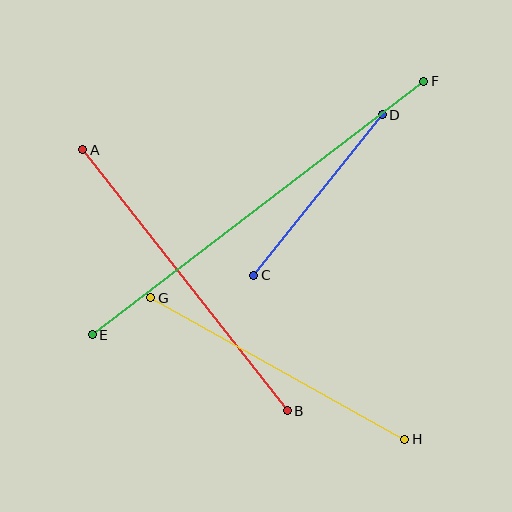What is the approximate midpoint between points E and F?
The midpoint is at approximately (258, 208) pixels.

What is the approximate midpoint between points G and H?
The midpoint is at approximately (278, 368) pixels.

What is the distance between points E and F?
The distance is approximately 417 pixels.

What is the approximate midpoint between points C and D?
The midpoint is at approximately (318, 195) pixels.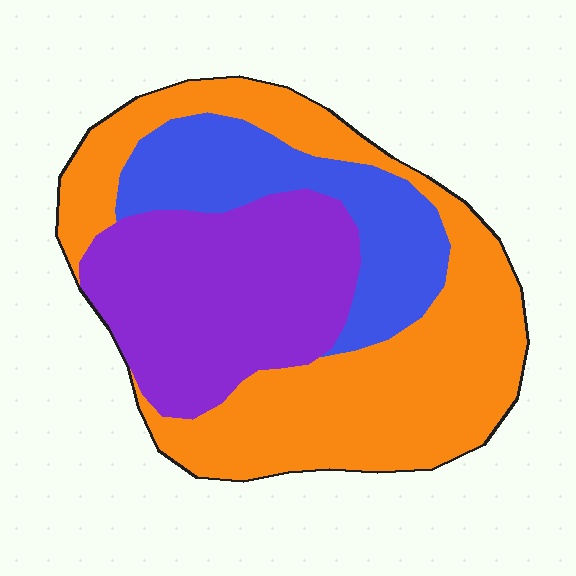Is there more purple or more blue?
Purple.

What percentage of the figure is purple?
Purple takes up about one third (1/3) of the figure.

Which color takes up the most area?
Orange, at roughly 45%.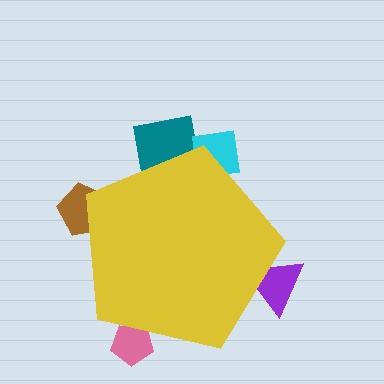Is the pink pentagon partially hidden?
Yes, the pink pentagon is partially hidden behind the yellow pentagon.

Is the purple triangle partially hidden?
Yes, the purple triangle is partially hidden behind the yellow pentagon.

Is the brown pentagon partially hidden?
Yes, the brown pentagon is partially hidden behind the yellow pentagon.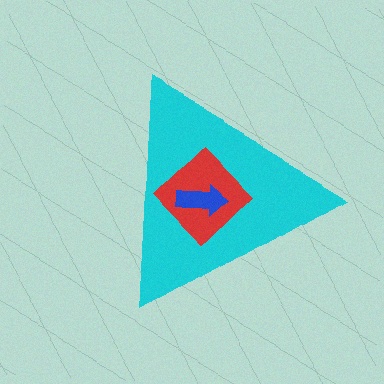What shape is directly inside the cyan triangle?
The red diamond.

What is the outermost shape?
The cyan triangle.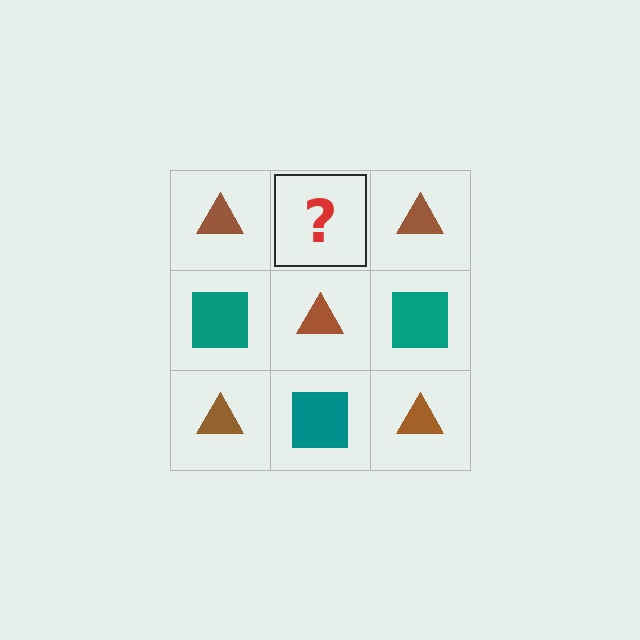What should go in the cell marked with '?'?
The missing cell should contain a teal square.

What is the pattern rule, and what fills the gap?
The rule is that it alternates brown triangle and teal square in a checkerboard pattern. The gap should be filled with a teal square.